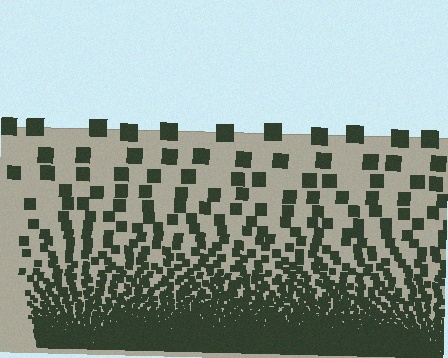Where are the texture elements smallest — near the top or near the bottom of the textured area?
Near the bottom.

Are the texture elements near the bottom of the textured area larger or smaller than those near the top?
Smaller. The gradient is inverted — elements near the bottom are smaller and denser.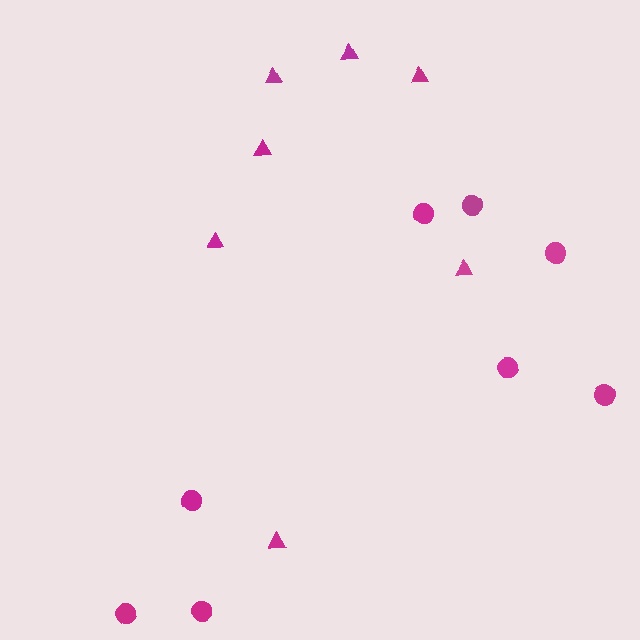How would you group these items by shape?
There are 2 groups: one group of triangles (7) and one group of circles (8).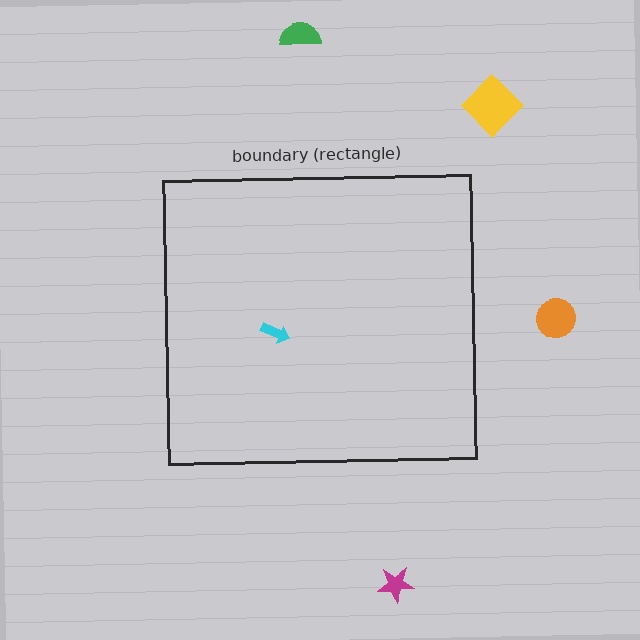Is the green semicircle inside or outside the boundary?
Outside.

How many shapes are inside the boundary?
1 inside, 4 outside.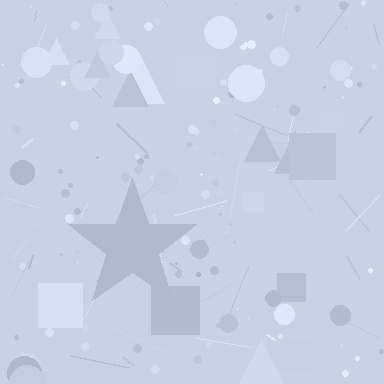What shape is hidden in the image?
A star is hidden in the image.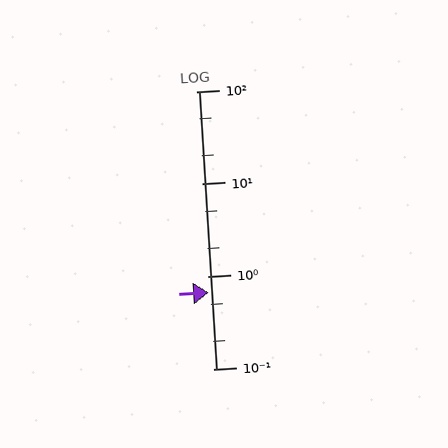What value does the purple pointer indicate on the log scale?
The pointer indicates approximately 0.67.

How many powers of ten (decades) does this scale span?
The scale spans 3 decades, from 0.1 to 100.